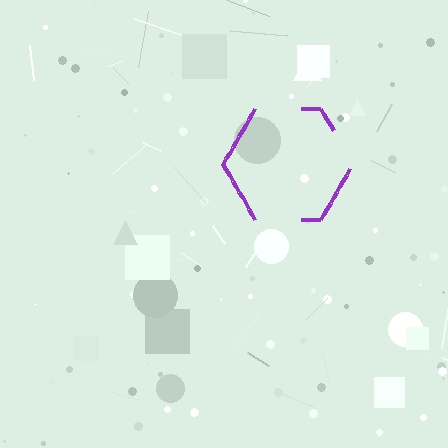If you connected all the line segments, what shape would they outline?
They would outline a hexagon.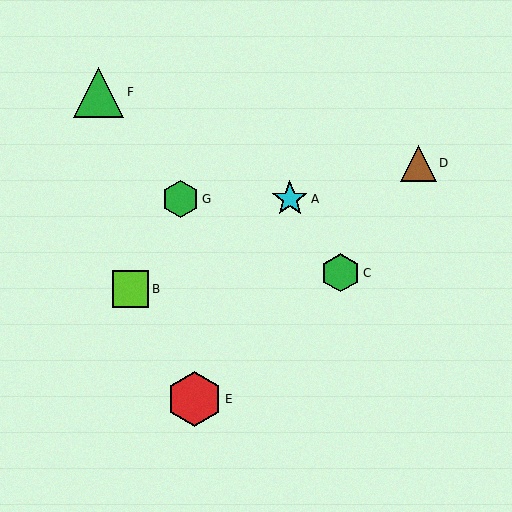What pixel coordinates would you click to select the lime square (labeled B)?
Click at (130, 289) to select the lime square B.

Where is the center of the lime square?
The center of the lime square is at (130, 289).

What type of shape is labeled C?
Shape C is a green hexagon.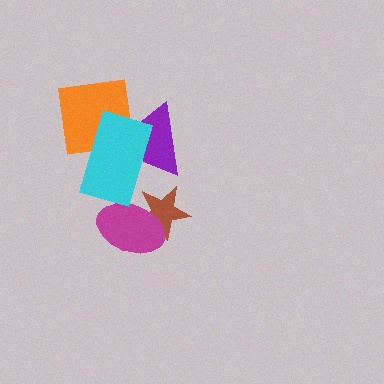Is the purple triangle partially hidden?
Yes, it is partially covered by another shape.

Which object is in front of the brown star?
The magenta ellipse is in front of the brown star.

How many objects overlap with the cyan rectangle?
2 objects overlap with the cyan rectangle.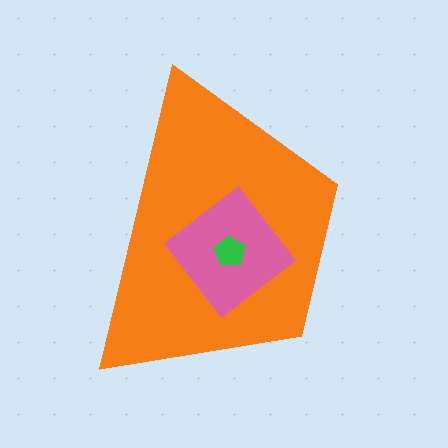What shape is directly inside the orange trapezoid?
The pink diamond.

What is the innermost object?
The green pentagon.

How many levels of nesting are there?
3.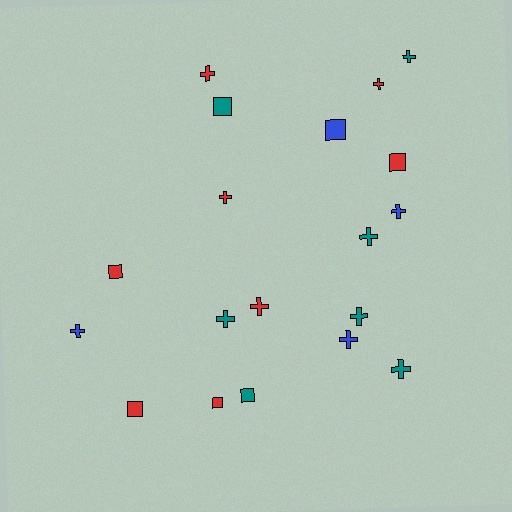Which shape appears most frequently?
Cross, with 12 objects.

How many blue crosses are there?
There are 3 blue crosses.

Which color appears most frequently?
Red, with 8 objects.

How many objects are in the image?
There are 19 objects.